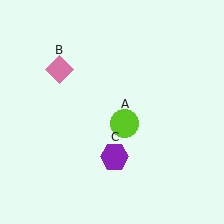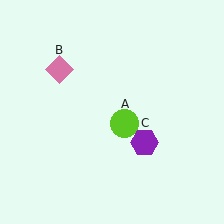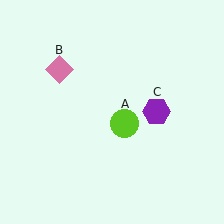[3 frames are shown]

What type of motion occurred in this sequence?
The purple hexagon (object C) rotated counterclockwise around the center of the scene.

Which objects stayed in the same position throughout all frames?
Lime circle (object A) and pink diamond (object B) remained stationary.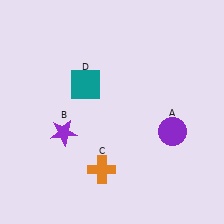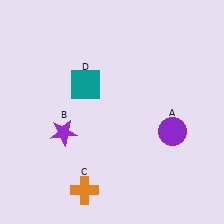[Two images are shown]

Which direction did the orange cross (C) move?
The orange cross (C) moved down.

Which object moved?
The orange cross (C) moved down.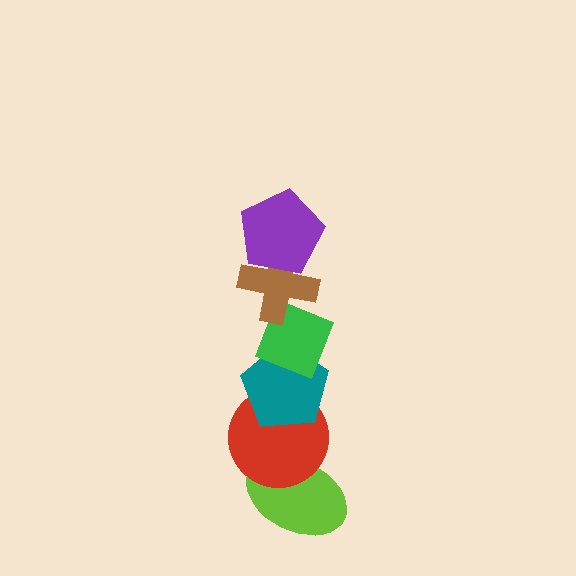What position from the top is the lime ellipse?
The lime ellipse is 6th from the top.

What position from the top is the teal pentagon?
The teal pentagon is 4th from the top.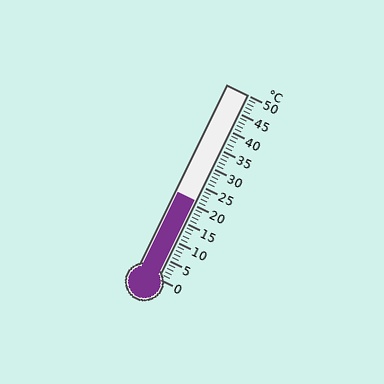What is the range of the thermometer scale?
The thermometer scale ranges from 0°C to 50°C.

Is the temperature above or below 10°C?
The temperature is above 10°C.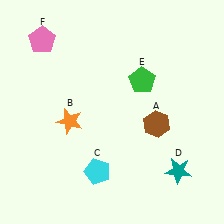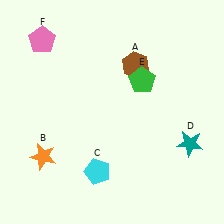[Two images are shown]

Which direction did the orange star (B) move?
The orange star (B) moved down.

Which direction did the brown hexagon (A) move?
The brown hexagon (A) moved up.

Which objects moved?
The objects that moved are: the brown hexagon (A), the orange star (B), the teal star (D).